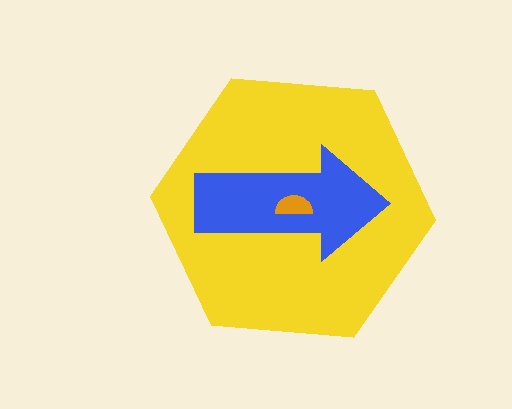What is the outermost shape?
The yellow hexagon.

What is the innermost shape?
The orange semicircle.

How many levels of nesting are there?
3.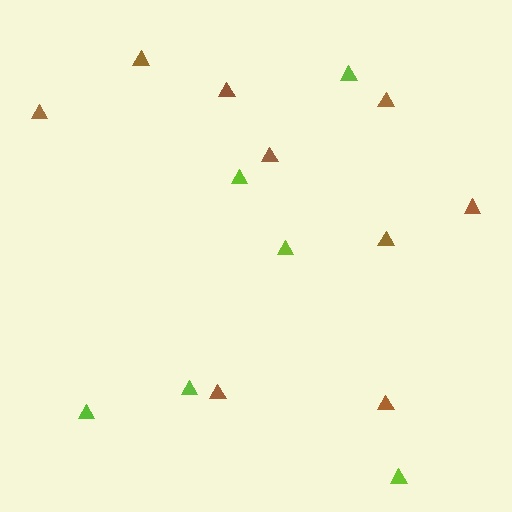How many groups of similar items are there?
There are 2 groups: one group of lime triangles (6) and one group of brown triangles (9).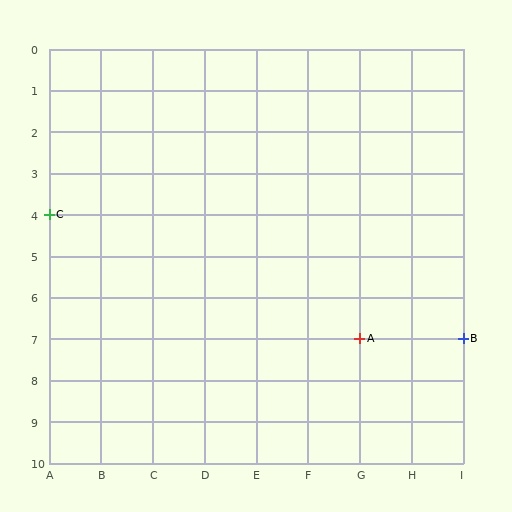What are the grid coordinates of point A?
Point A is at grid coordinates (G, 7).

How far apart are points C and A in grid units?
Points C and A are 6 columns and 3 rows apart (about 6.7 grid units diagonally).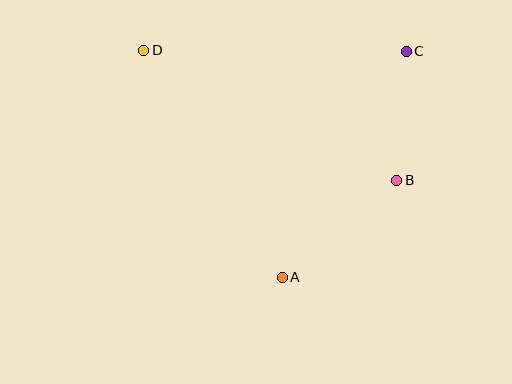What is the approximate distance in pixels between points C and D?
The distance between C and D is approximately 262 pixels.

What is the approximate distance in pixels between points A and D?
The distance between A and D is approximately 266 pixels.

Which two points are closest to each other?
Points B and C are closest to each other.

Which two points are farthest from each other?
Points B and D are farthest from each other.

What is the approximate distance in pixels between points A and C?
The distance between A and C is approximately 258 pixels.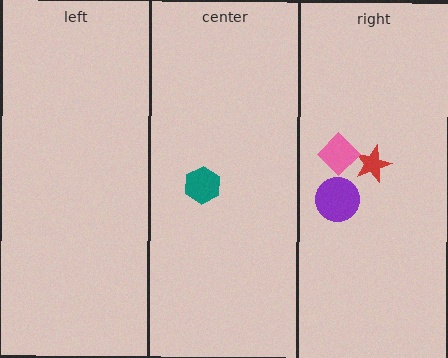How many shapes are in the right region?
3.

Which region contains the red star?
The right region.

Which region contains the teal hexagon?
The center region.